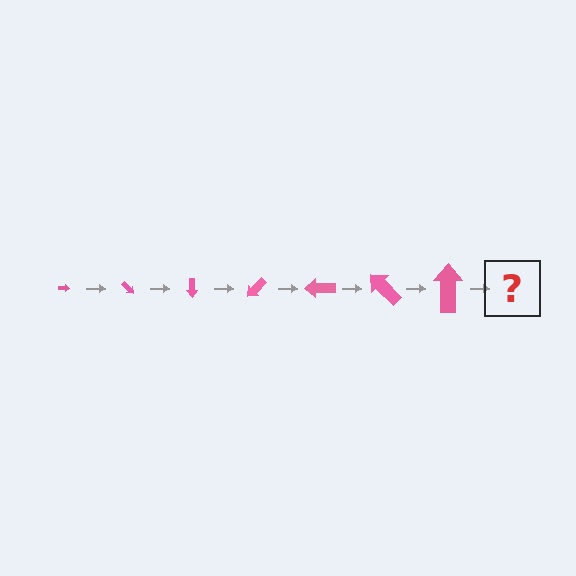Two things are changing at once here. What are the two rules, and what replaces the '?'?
The two rules are that the arrow grows larger each step and it rotates 45 degrees each step. The '?' should be an arrow, larger than the previous one and rotated 315 degrees from the start.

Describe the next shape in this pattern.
It should be an arrow, larger than the previous one and rotated 315 degrees from the start.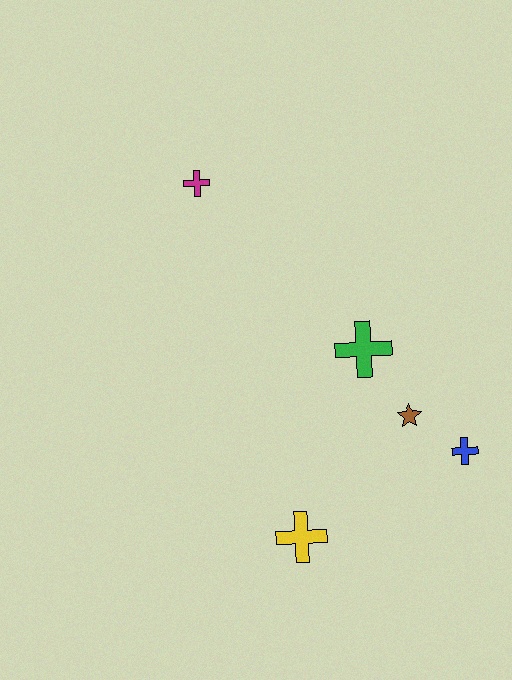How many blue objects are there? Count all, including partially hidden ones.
There is 1 blue object.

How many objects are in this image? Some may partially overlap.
There are 5 objects.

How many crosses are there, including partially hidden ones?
There are 4 crosses.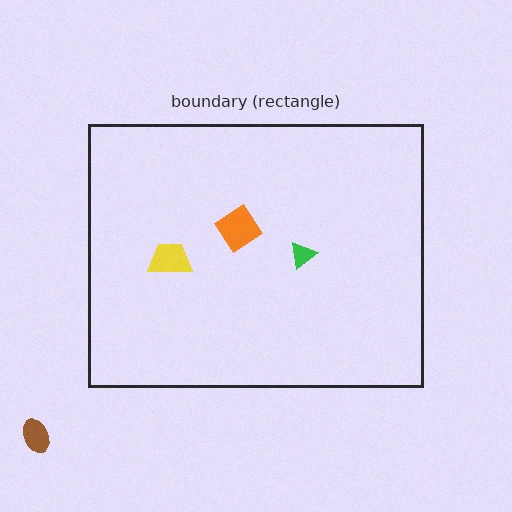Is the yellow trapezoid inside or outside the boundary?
Inside.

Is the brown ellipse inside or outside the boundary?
Outside.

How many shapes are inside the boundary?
3 inside, 1 outside.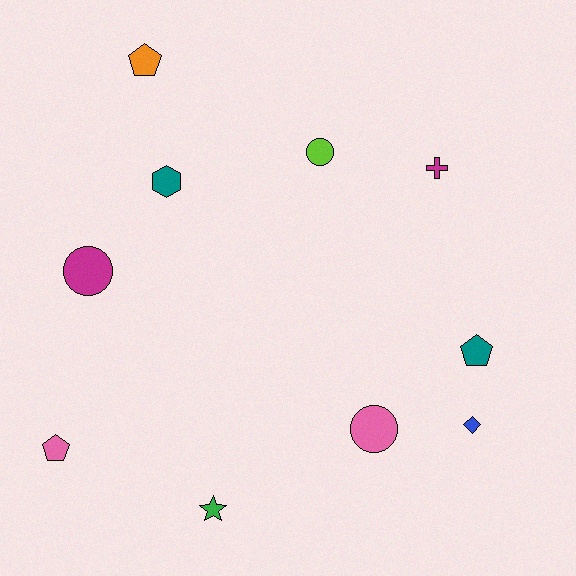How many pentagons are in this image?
There are 3 pentagons.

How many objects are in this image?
There are 10 objects.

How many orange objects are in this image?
There is 1 orange object.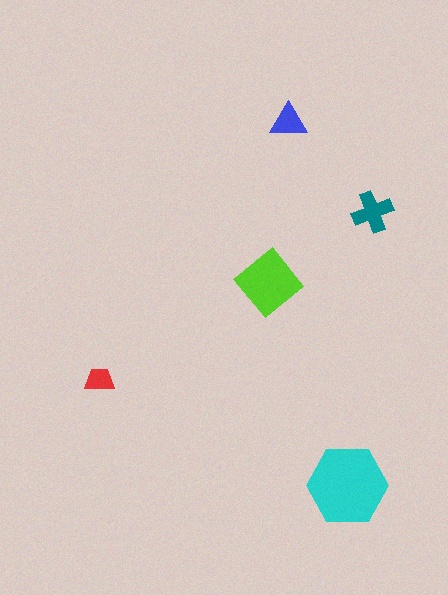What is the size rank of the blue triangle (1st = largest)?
4th.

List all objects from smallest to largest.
The red trapezoid, the blue triangle, the teal cross, the lime diamond, the cyan hexagon.